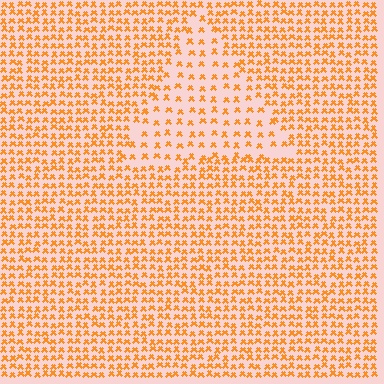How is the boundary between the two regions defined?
The boundary is defined by a change in element density (approximately 2.0x ratio). All elements are the same color, size, and shape.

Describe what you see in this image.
The image contains small orange elements arranged at two different densities. A triangle-shaped region is visible where the elements are less densely packed than the surrounding area.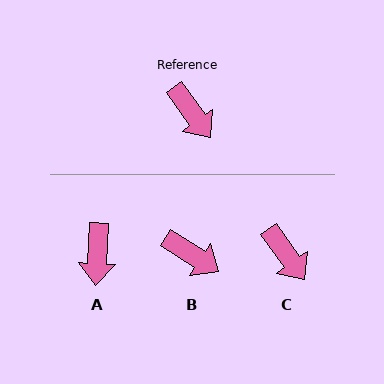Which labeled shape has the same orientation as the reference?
C.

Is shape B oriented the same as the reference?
No, it is off by about 21 degrees.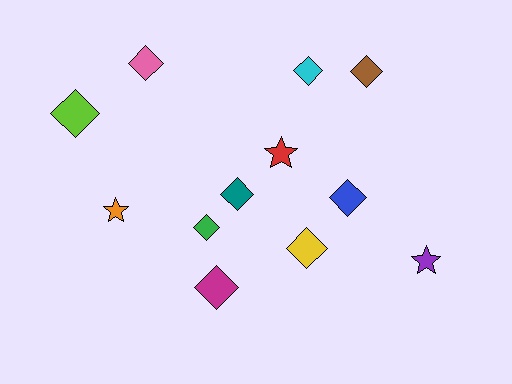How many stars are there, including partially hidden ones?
There are 3 stars.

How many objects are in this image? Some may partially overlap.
There are 12 objects.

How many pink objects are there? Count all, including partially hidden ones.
There is 1 pink object.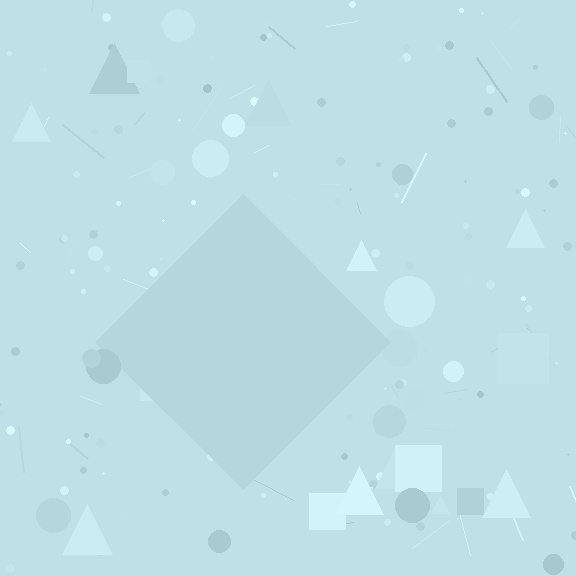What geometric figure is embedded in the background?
A diamond is embedded in the background.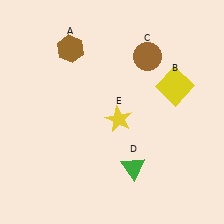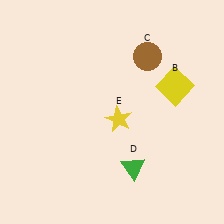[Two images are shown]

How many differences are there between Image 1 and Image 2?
There is 1 difference between the two images.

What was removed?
The brown hexagon (A) was removed in Image 2.